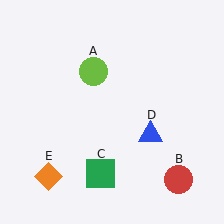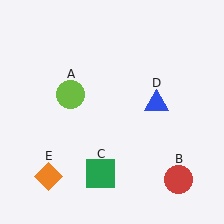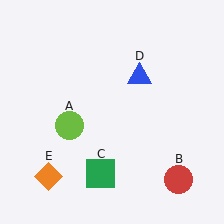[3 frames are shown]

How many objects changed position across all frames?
2 objects changed position: lime circle (object A), blue triangle (object D).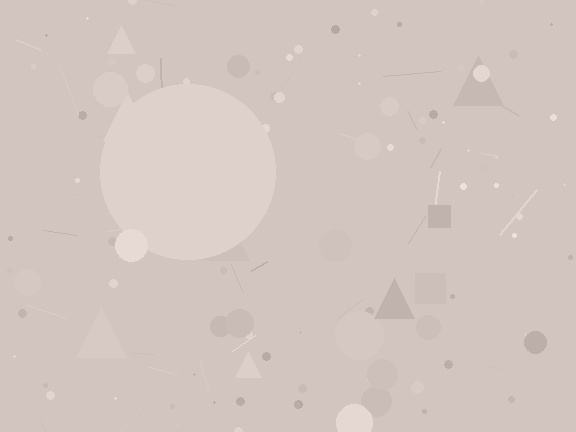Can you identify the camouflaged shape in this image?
The camouflaged shape is a circle.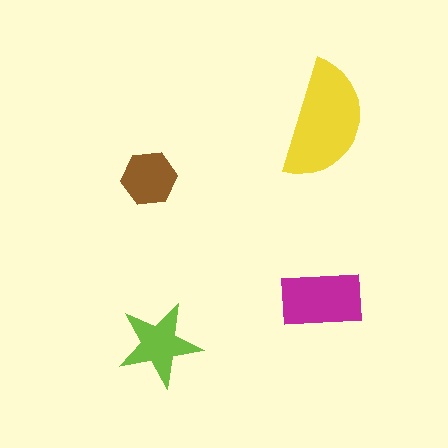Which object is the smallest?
The brown hexagon.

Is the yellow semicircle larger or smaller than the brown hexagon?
Larger.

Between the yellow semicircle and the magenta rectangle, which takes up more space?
The yellow semicircle.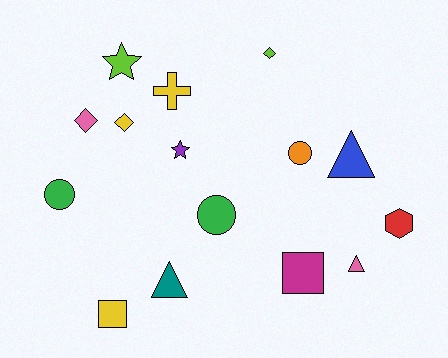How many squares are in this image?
There are 2 squares.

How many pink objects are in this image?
There are 2 pink objects.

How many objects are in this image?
There are 15 objects.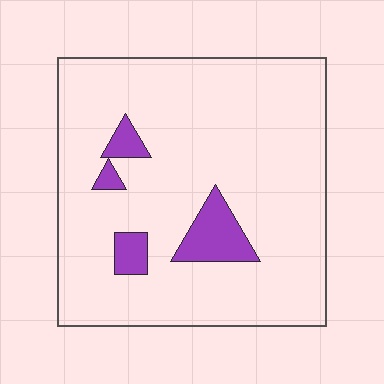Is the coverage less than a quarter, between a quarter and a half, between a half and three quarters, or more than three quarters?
Less than a quarter.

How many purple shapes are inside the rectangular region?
4.